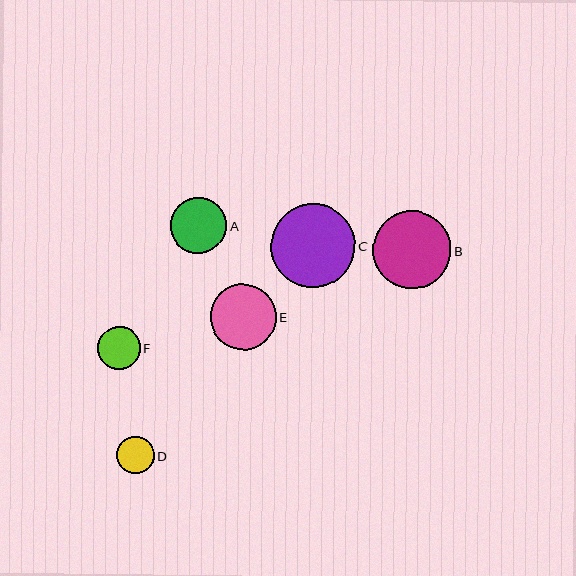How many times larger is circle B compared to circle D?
Circle B is approximately 2.1 times the size of circle D.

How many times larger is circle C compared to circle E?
Circle C is approximately 1.3 times the size of circle E.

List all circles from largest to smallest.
From largest to smallest: C, B, E, A, F, D.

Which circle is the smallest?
Circle D is the smallest with a size of approximately 37 pixels.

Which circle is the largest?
Circle C is the largest with a size of approximately 85 pixels.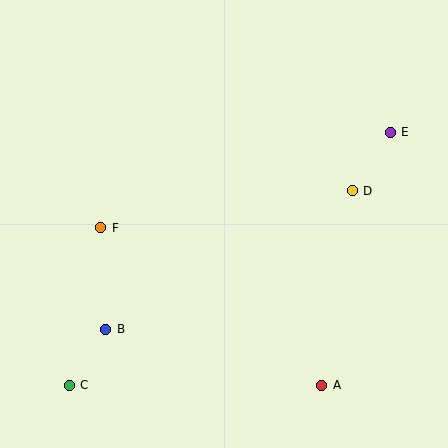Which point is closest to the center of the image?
Point F at (101, 228) is closest to the center.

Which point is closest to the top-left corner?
Point F is closest to the top-left corner.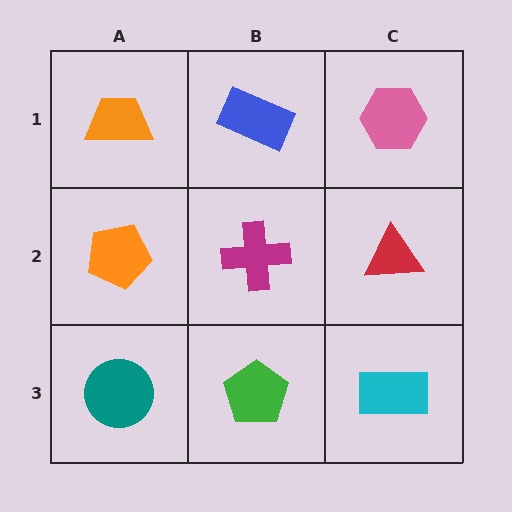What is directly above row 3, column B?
A magenta cross.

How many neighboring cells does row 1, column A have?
2.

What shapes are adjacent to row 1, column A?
An orange pentagon (row 2, column A), a blue rectangle (row 1, column B).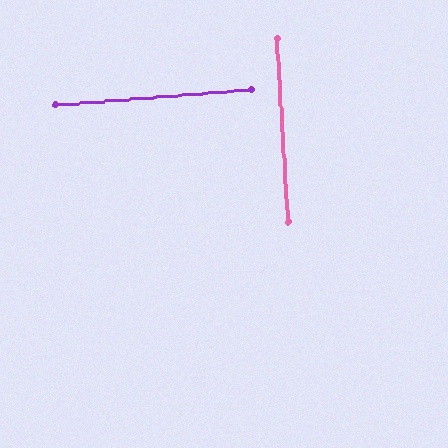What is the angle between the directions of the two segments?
Approximately 89 degrees.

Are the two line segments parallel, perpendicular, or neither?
Perpendicular — they meet at approximately 89°.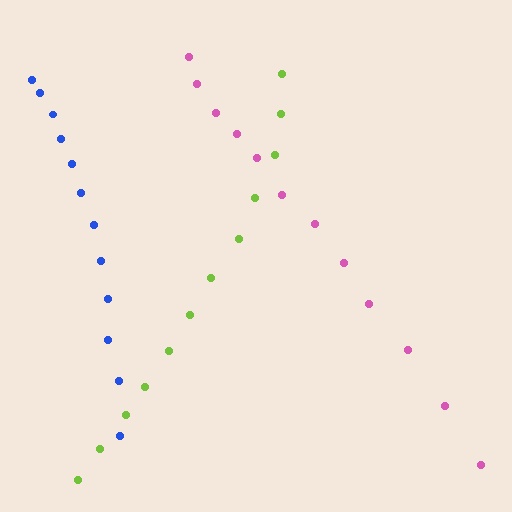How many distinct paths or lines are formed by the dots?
There are 3 distinct paths.